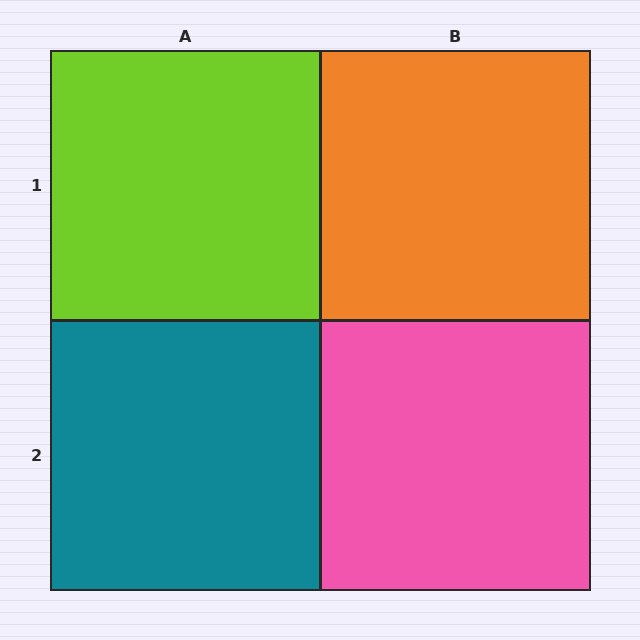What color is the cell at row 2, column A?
Teal.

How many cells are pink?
1 cell is pink.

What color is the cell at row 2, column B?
Pink.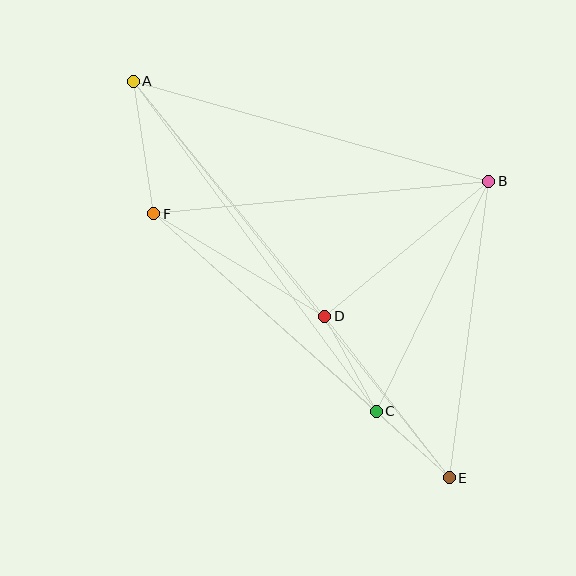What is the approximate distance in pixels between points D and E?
The distance between D and E is approximately 204 pixels.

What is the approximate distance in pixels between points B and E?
The distance between B and E is approximately 299 pixels.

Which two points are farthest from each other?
Points A and E are farthest from each other.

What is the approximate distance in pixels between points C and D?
The distance between C and D is approximately 108 pixels.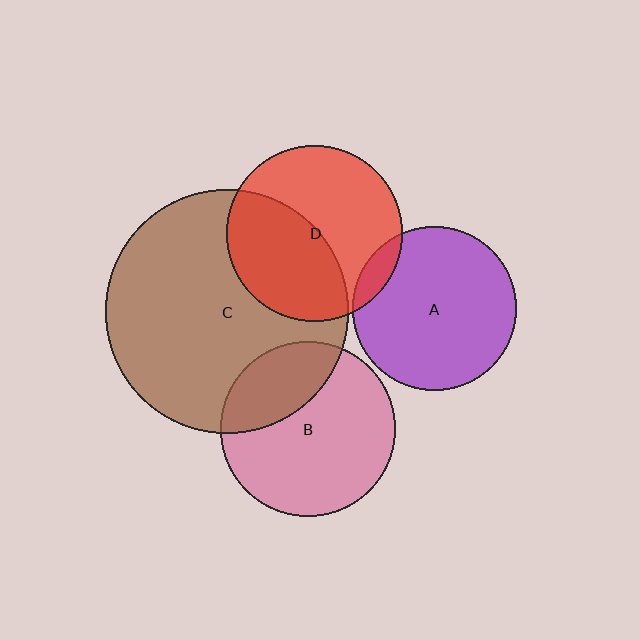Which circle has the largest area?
Circle C (brown).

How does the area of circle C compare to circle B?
Approximately 1.9 times.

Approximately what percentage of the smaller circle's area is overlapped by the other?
Approximately 30%.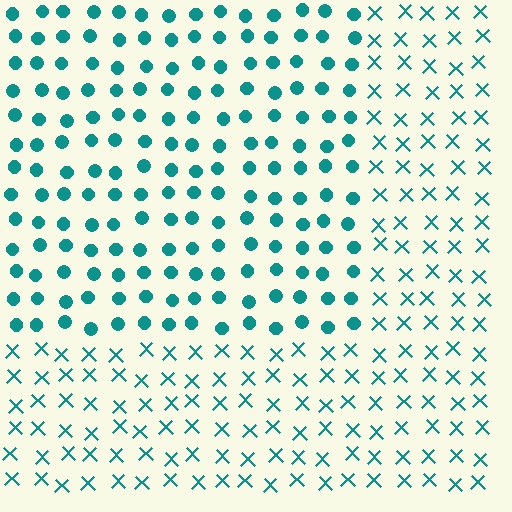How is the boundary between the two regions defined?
The boundary is defined by a change in element shape: circles inside vs. X marks outside. All elements share the same color and spacing.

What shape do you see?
I see a rectangle.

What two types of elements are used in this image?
The image uses circles inside the rectangle region and X marks outside it.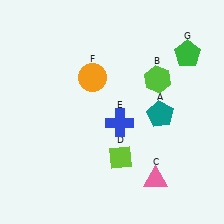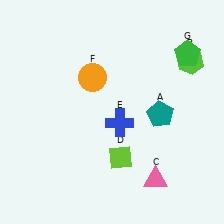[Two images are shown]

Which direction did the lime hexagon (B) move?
The lime hexagon (B) moved right.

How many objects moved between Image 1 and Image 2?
1 object moved between the two images.